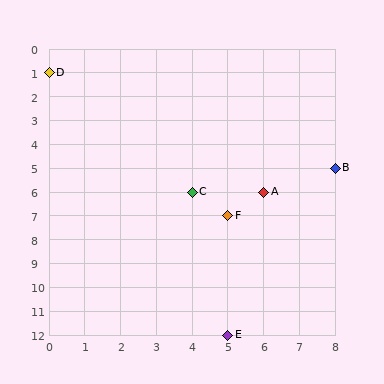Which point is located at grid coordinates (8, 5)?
Point B is at (8, 5).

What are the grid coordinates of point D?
Point D is at grid coordinates (0, 1).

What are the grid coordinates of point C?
Point C is at grid coordinates (4, 6).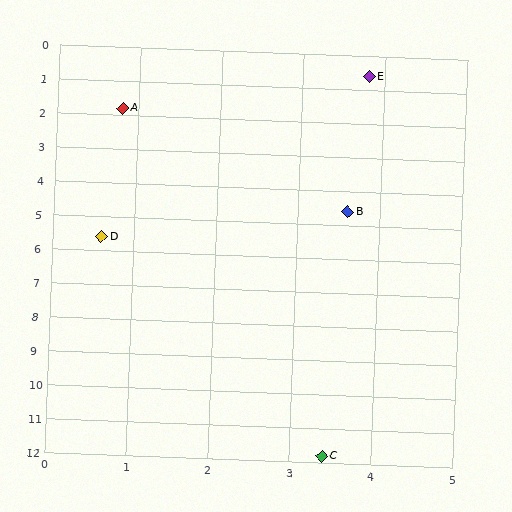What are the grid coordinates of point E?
Point E is at approximately (3.8, 0.6).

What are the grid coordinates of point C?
Point C is at approximately (3.4, 11.8).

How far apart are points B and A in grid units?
Points B and A are about 4.0 grid units apart.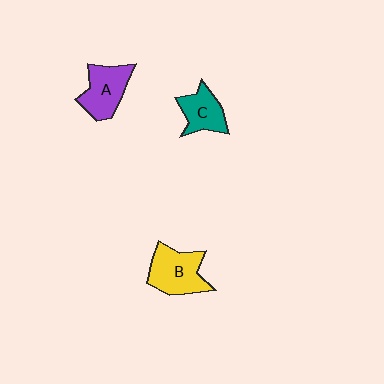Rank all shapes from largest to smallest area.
From largest to smallest: B (yellow), A (purple), C (teal).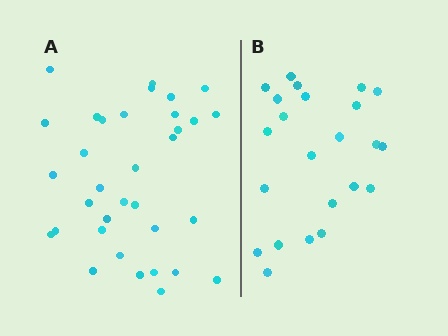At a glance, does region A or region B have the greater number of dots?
Region A (the left region) has more dots.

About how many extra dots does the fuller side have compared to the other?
Region A has roughly 12 or so more dots than region B.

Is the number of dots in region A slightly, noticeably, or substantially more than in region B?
Region A has substantially more. The ratio is roughly 1.5 to 1.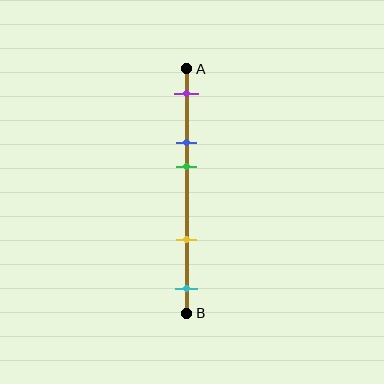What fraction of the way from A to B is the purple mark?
The purple mark is approximately 10% (0.1) of the way from A to B.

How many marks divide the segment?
There are 5 marks dividing the segment.